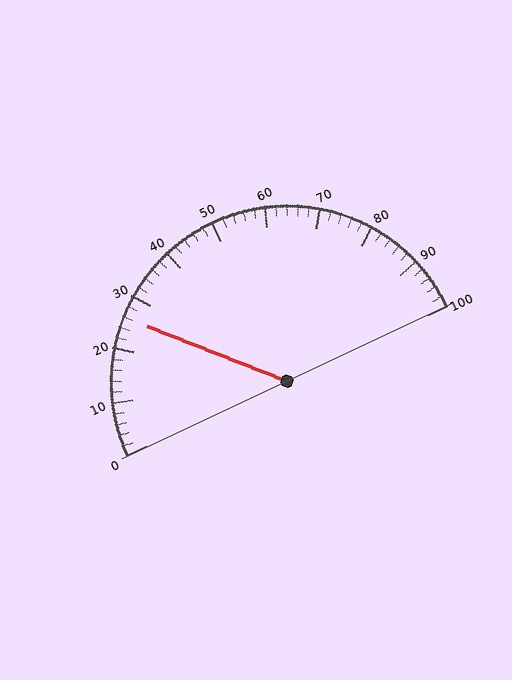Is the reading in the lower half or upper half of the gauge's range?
The reading is in the lower half of the range (0 to 100).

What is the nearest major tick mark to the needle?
The nearest major tick mark is 30.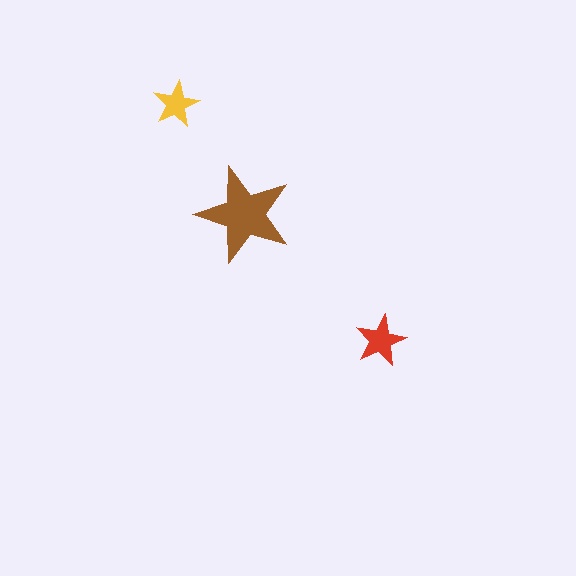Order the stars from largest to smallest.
the brown one, the red one, the yellow one.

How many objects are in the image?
There are 3 objects in the image.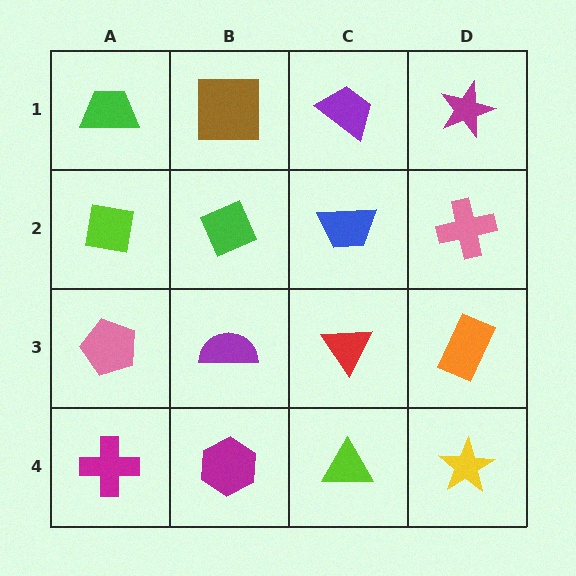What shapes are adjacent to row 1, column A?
A lime square (row 2, column A), a brown square (row 1, column B).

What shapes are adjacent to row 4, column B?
A purple semicircle (row 3, column B), a magenta cross (row 4, column A), a lime triangle (row 4, column C).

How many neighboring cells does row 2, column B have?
4.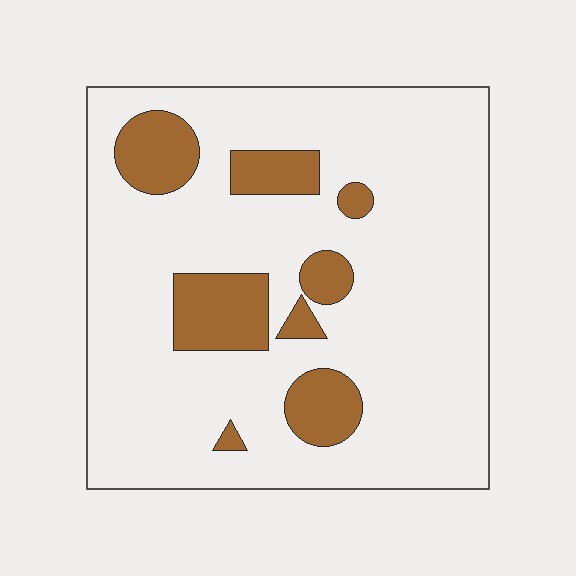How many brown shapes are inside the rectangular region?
8.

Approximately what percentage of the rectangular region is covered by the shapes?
Approximately 15%.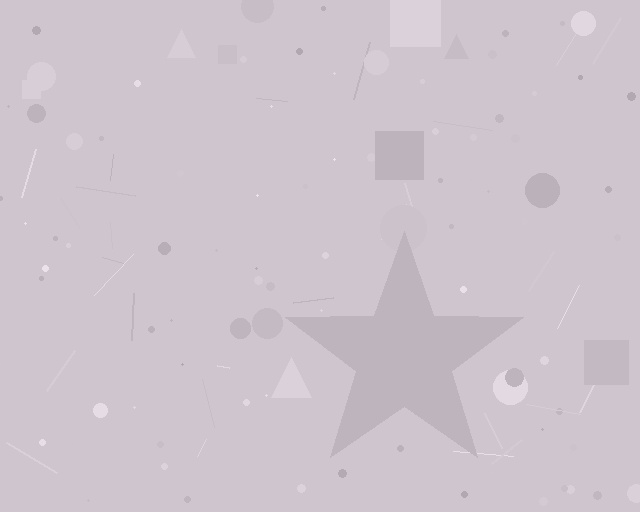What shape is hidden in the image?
A star is hidden in the image.